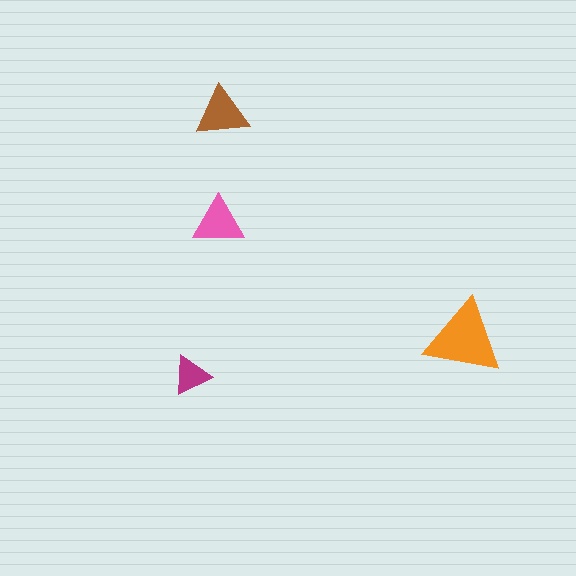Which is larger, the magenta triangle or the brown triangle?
The brown one.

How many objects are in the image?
There are 4 objects in the image.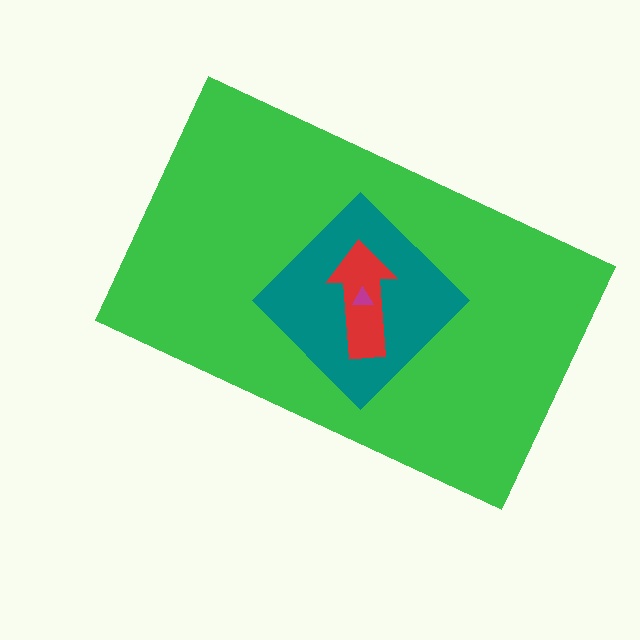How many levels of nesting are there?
4.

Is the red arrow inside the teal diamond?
Yes.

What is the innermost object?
The magenta triangle.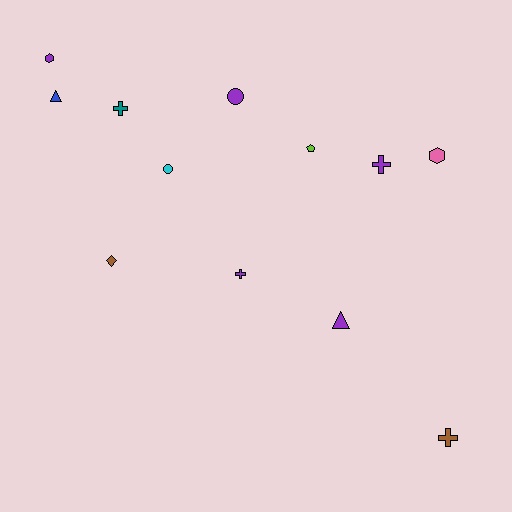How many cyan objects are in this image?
There is 1 cyan object.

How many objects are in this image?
There are 12 objects.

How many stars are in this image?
There are no stars.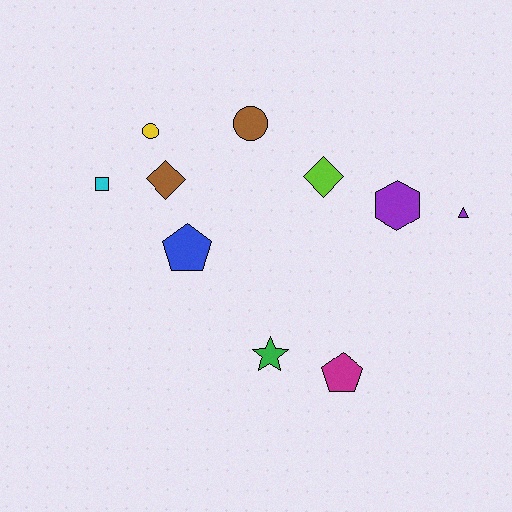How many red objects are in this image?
There are no red objects.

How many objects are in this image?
There are 10 objects.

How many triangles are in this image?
There is 1 triangle.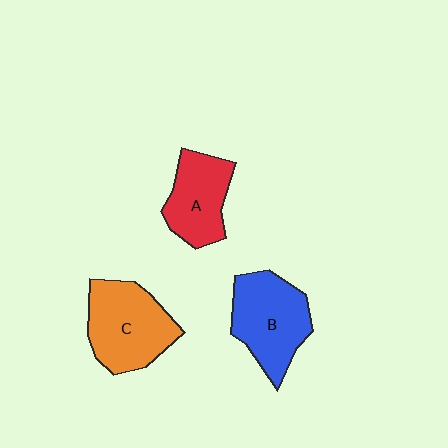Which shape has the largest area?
Shape C (orange).